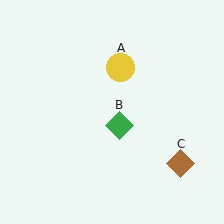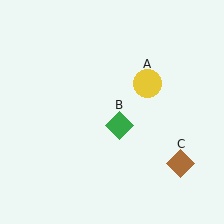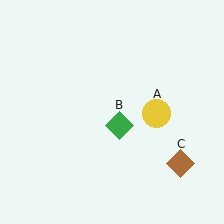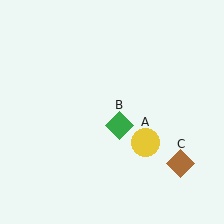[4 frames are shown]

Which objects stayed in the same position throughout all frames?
Green diamond (object B) and brown diamond (object C) remained stationary.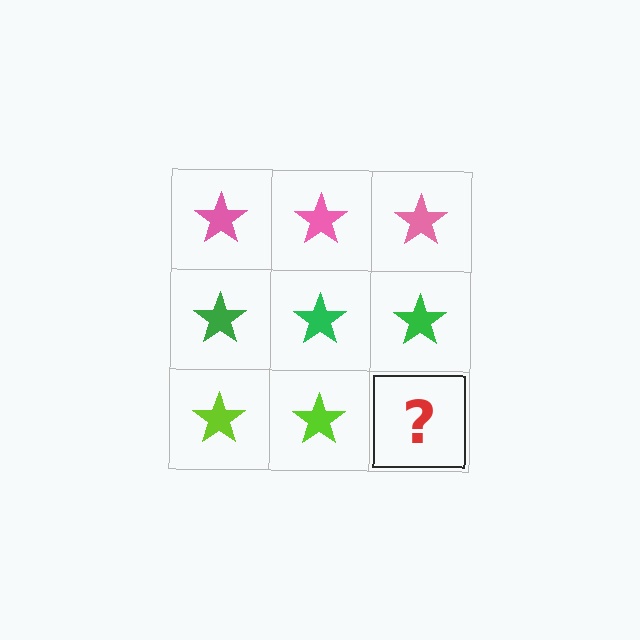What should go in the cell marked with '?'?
The missing cell should contain a lime star.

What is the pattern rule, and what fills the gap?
The rule is that each row has a consistent color. The gap should be filled with a lime star.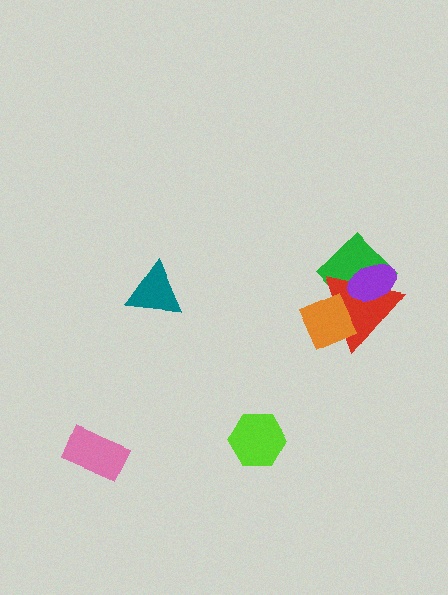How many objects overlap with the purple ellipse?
2 objects overlap with the purple ellipse.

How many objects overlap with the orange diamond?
2 objects overlap with the orange diamond.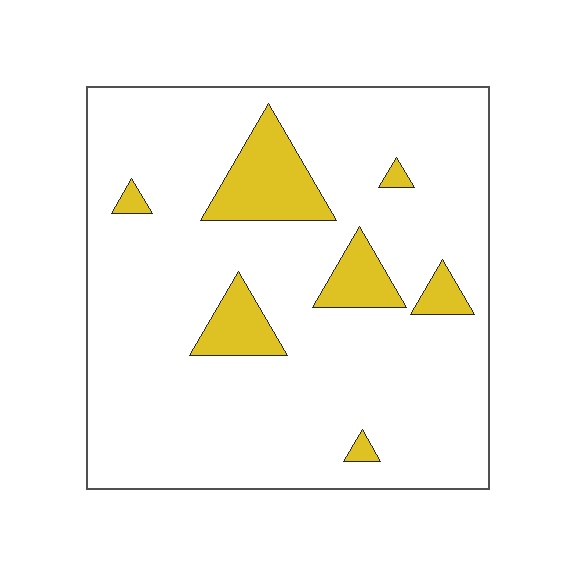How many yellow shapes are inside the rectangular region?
7.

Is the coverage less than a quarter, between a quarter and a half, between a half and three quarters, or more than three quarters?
Less than a quarter.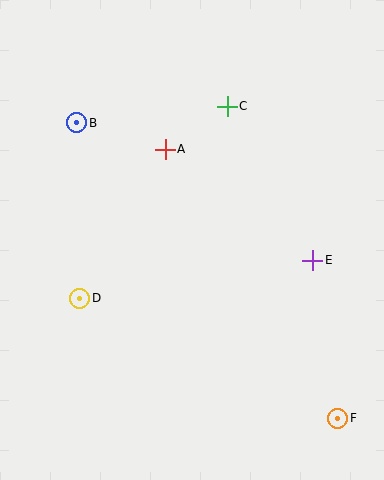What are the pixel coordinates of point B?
Point B is at (77, 123).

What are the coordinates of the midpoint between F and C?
The midpoint between F and C is at (282, 262).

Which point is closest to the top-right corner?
Point C is closest to the top-right corner.